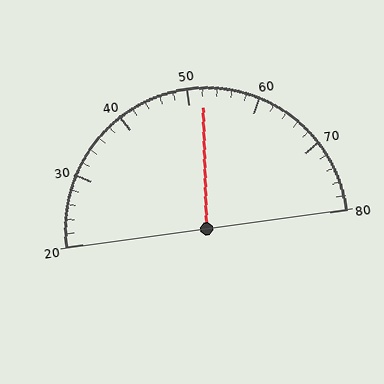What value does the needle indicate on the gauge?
The needle indicates approximately 52.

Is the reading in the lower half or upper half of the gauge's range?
The reading is in the upper half of the range (20 to 80).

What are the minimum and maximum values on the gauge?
The gauge ranges from 20 to 80.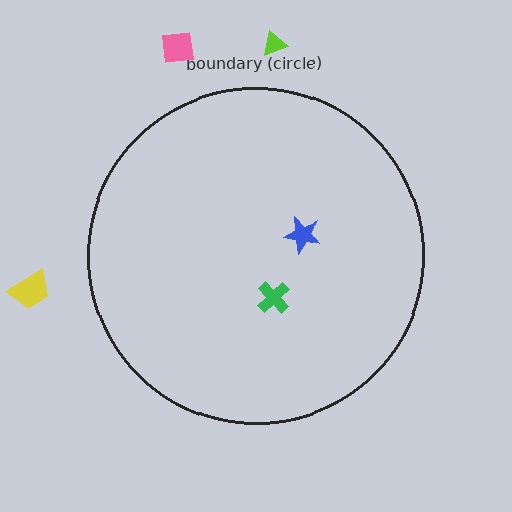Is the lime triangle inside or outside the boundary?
Outside.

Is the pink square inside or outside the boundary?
Outside.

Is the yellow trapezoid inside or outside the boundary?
Outside.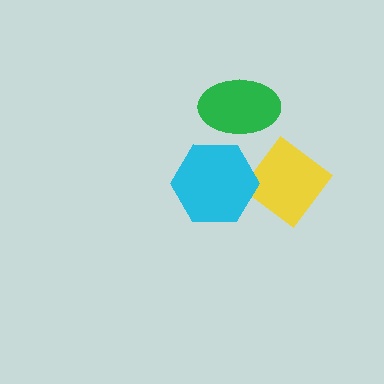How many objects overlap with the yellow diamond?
1 object overlaps with the yellow diamond.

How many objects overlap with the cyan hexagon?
1 object overlaps with the cyan hexagon.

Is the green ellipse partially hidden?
No, no other shape covers it.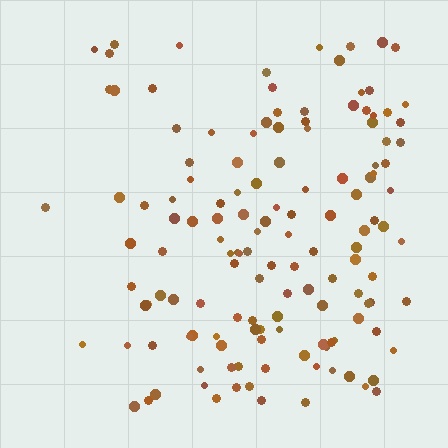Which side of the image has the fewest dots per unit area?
The left.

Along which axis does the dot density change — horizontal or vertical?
Horizontal.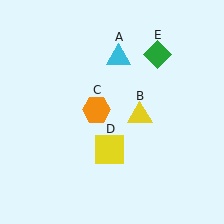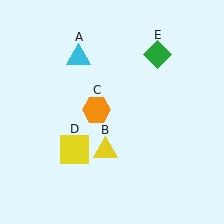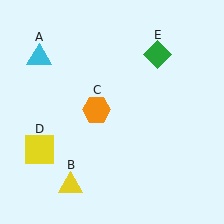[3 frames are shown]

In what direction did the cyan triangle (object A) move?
The cyan triangle (object A) moved left.